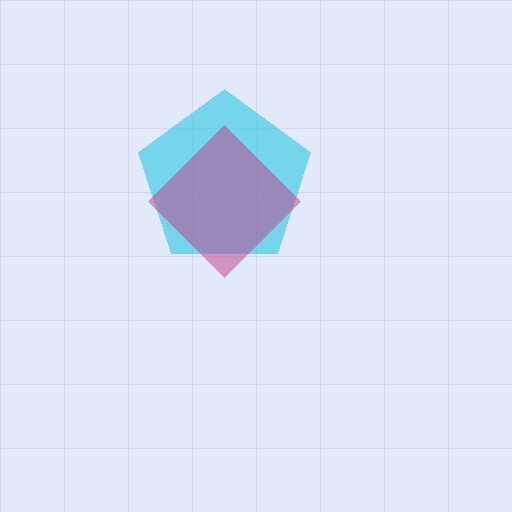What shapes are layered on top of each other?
The layered shapes are: a cyan pentagon, a magenta diamond.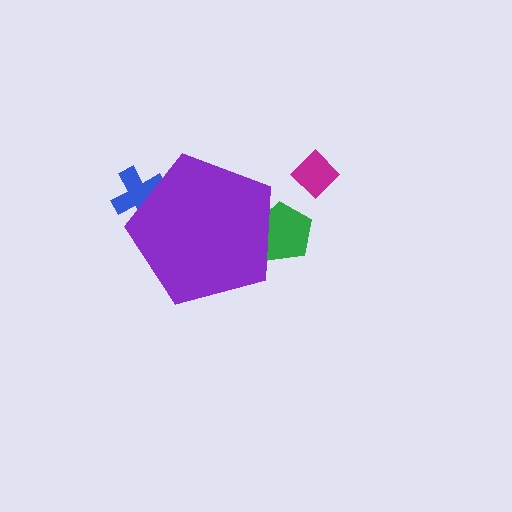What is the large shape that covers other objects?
A purple pentagon.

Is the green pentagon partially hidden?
Yes, the green pentagon is partially hidden behind the purple pentagon.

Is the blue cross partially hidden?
Yes, the blue cross is partially hidden behind the purple pentagon.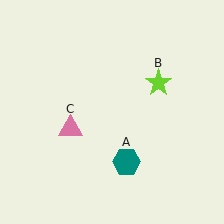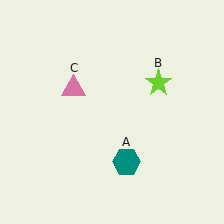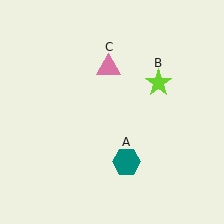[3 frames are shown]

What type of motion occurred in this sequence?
The pink triangle (object C) rotated clockwise around the center of the scene.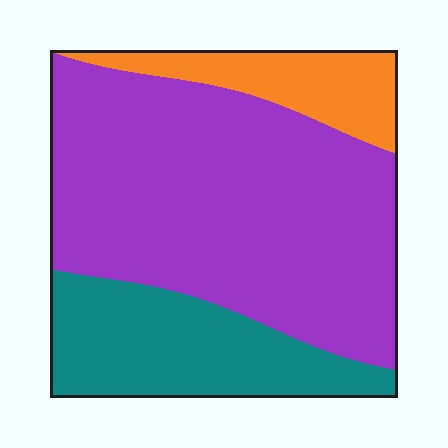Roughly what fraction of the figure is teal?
Teal covers about 25% of the figure.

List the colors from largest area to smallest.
From largest to smallest: purple, teal, orange.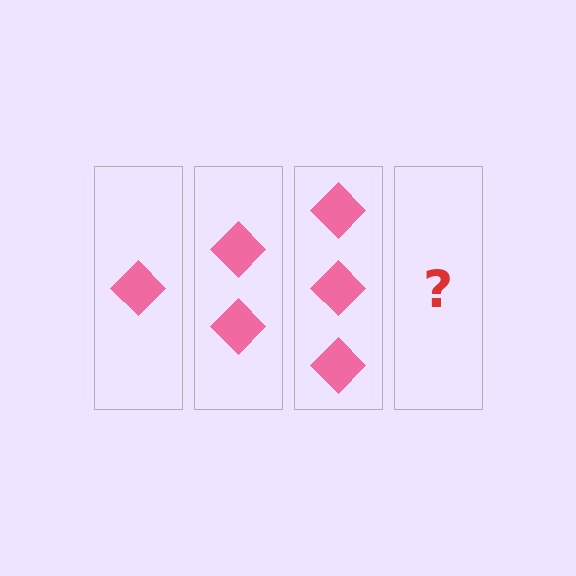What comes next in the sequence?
The next element should be 4 diamonds.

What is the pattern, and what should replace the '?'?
The pattern is that each step adds one more diamond. The '?' should be 4 diamonds.